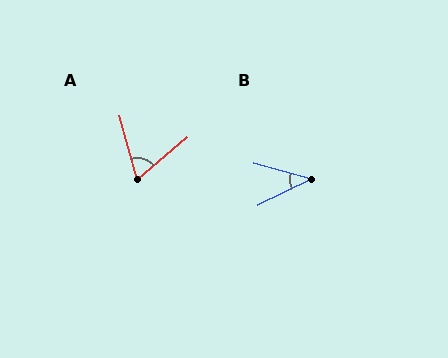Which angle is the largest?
A, at approximately 65 degrees.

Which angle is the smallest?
B, at approximately 41 degrees.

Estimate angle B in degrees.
Approximately 41 degrees.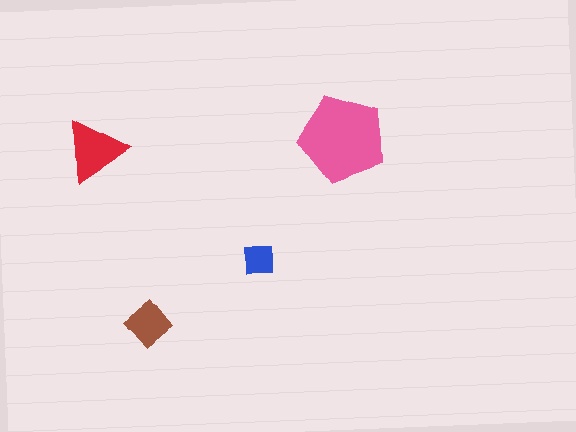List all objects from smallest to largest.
The blue square, the brown diamond, the red triangle, the pink pentagon.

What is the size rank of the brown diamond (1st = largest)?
3rd.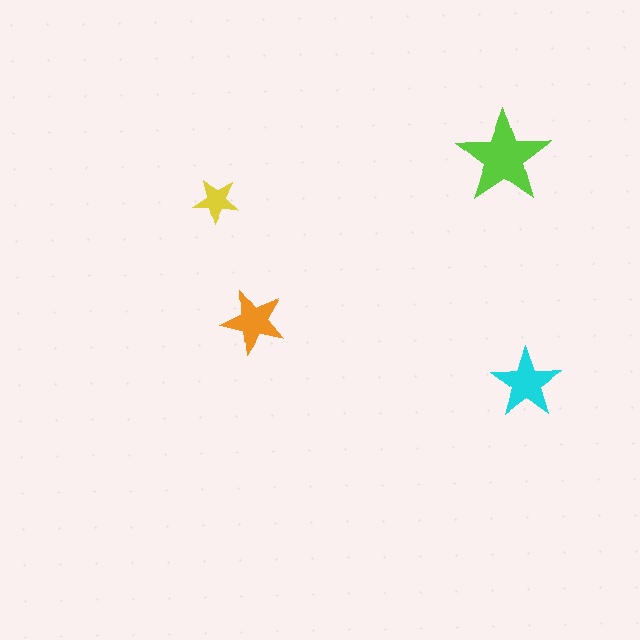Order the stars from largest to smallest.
the lime one, the cyan one, the orange one, the yellow one.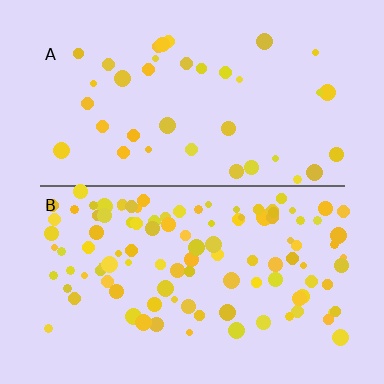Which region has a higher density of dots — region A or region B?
B (the bottom).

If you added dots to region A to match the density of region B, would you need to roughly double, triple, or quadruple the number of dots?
Approximately triple.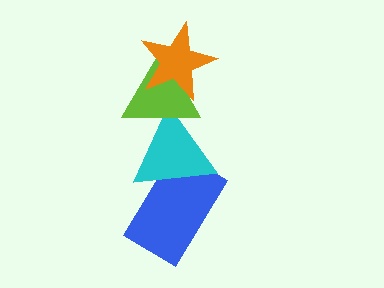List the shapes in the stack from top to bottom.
From top to bottom: the orange star, the lime triangle, the cyan triangle, the blue rectangle.